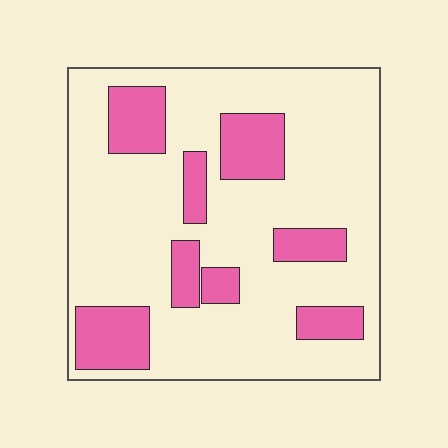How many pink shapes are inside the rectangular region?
8.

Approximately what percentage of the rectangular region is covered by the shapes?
Approximately 25%.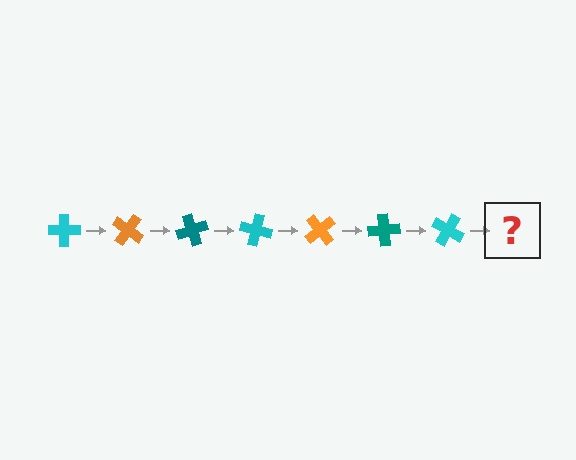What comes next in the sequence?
The next element should be an orange cross, rotated 245 degrees from the start.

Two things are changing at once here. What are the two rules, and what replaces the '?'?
The two rules are that it rotates 35 degrees each step and the color cycles through cyan, orange, and teal. The '?' should be an orange cross, rotated 245 degrees from the start.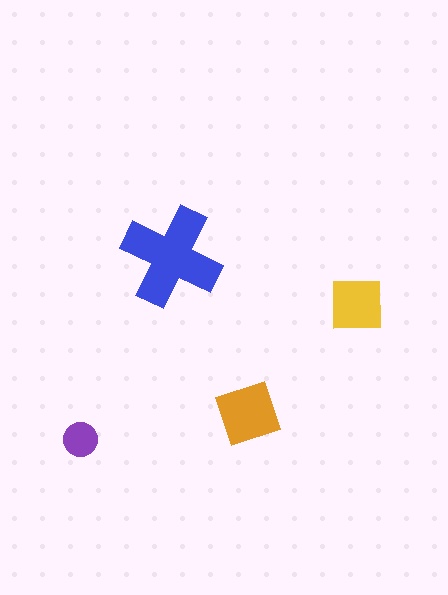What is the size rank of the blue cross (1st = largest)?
1st.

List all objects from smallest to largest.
The purple circle, the yellow square, the orange square, the blue cross.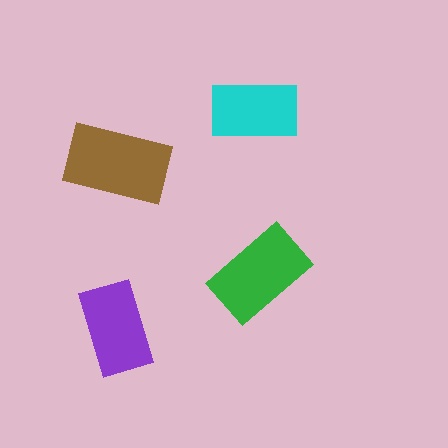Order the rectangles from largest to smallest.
the brown one, the green one, the purple one, the cyan one.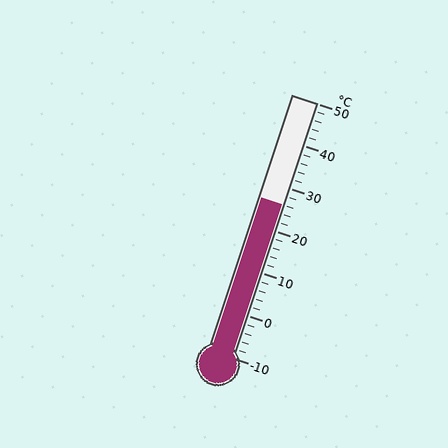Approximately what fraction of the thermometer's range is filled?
The thermometer is filled to approximately 60% of its range.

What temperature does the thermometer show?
The thermometer shows approximately 26°C.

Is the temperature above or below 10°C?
The temperature is above 10°C.